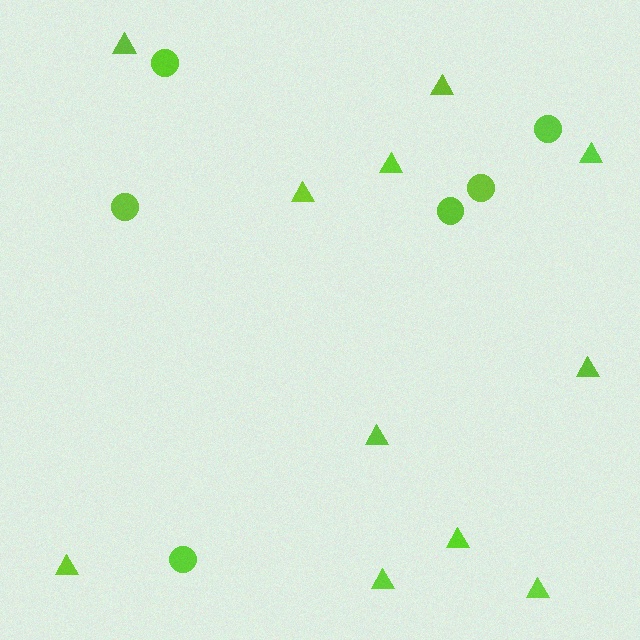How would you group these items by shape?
There are 2 groups: one group of circles (6) and one group of triangles (11).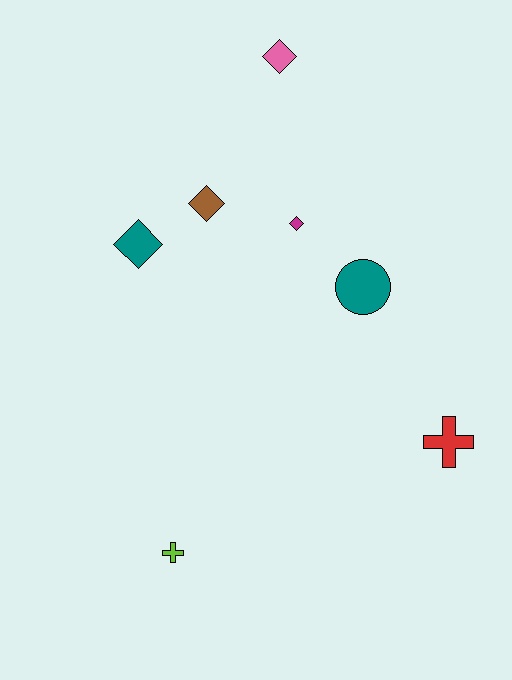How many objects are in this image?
There are 7 objects.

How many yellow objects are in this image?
There are no yellow objects.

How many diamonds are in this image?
There are 4 diamonds.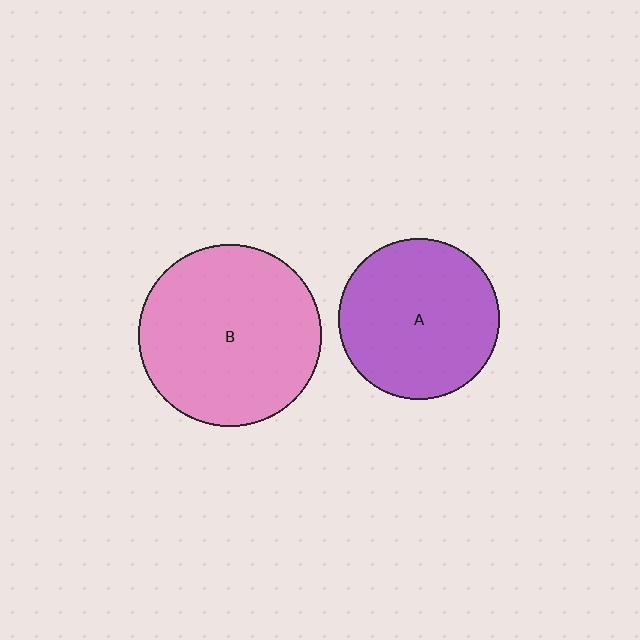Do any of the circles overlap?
No, none of the circles overlap.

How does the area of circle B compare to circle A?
Approximately 1.3 times.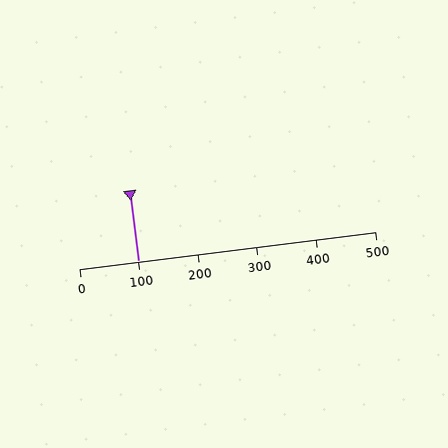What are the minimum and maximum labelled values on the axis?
The axis runs from 0 to 500.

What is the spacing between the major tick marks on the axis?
The major ticks are spaced 100 apart.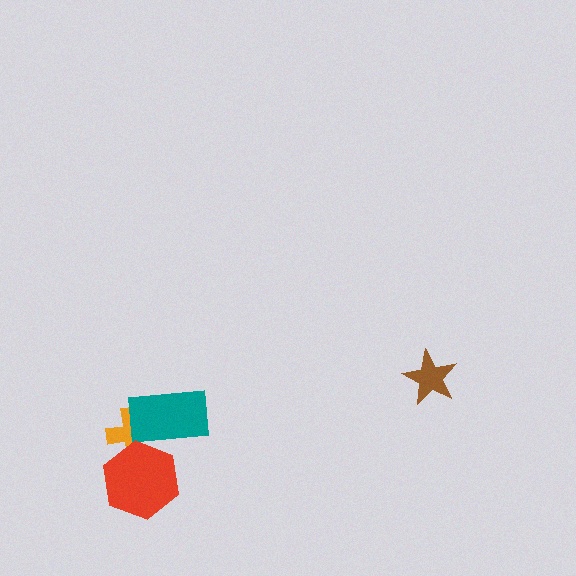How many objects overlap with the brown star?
0 objects overlap with the brown star.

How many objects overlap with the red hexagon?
2 objects overlap with the red hexagon.